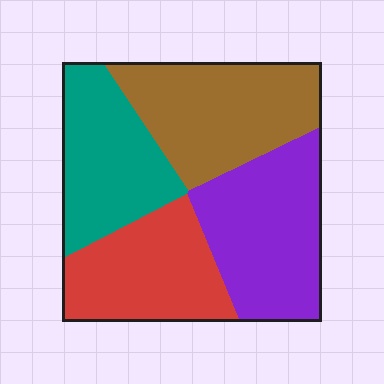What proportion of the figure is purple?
Purple covers roughly 25% of the figure.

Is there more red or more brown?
Brown.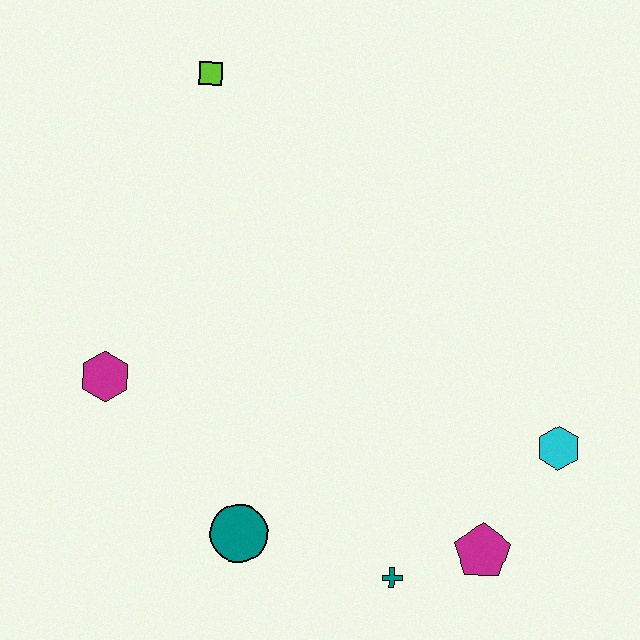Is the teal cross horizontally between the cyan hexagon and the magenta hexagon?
Yes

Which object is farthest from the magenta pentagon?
The lime square is farthest from the magenta pentagon.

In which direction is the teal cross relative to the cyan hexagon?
The teal cross is to the left of the cyan hexagon.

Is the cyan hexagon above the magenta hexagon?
No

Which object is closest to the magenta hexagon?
The teal circle is closest to the magenta hexagon.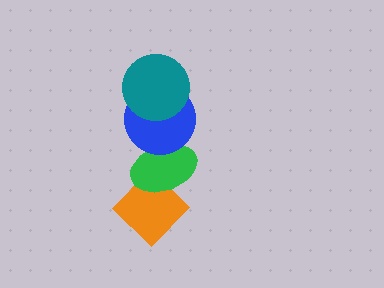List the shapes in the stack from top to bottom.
From top to bottom: the teal circle, the blue circle, the green ellipse, the orange diamond.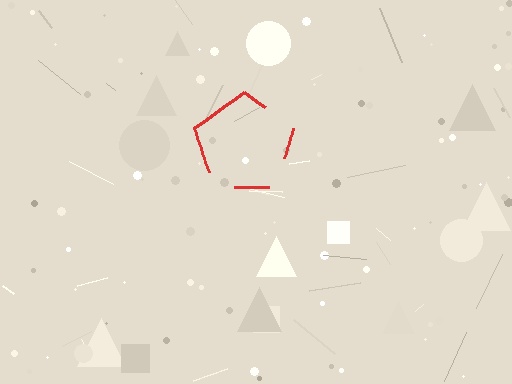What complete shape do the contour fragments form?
The contour fragments form a pentagon.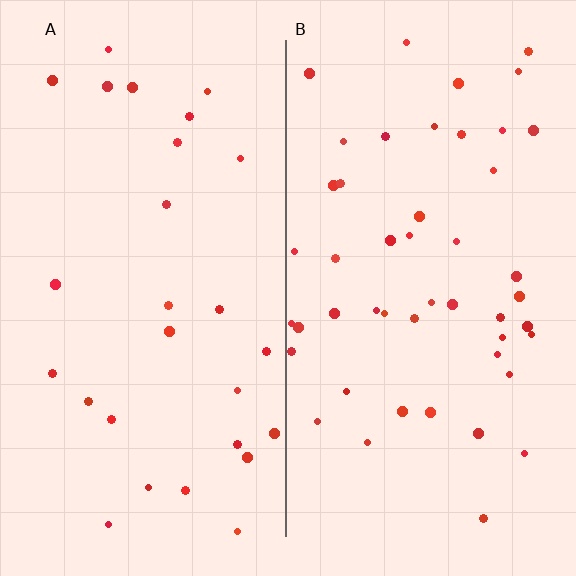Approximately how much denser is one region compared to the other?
Approximately 1.8× — region B over region A.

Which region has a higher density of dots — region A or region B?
B (the right).